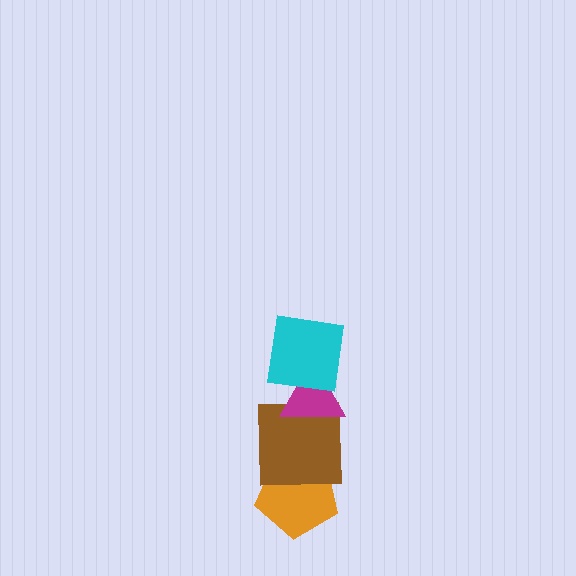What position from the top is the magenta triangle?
The magenta triangle is 2nd from the top.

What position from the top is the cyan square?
The cyan square is 1st from the top.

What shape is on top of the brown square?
The magenta triangle is on top of the brown square.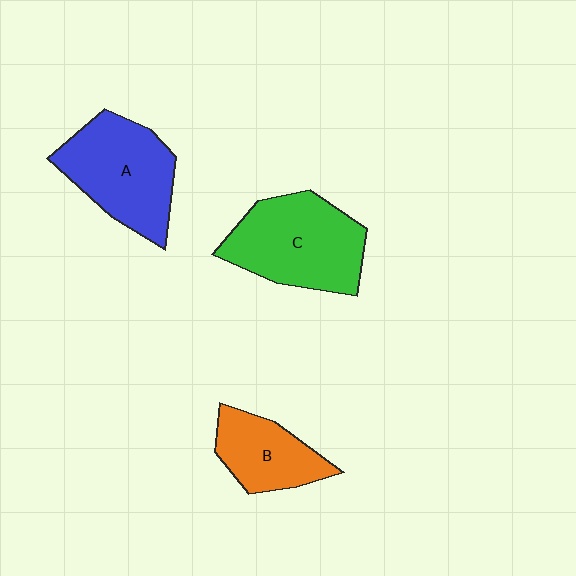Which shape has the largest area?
Shape C (green).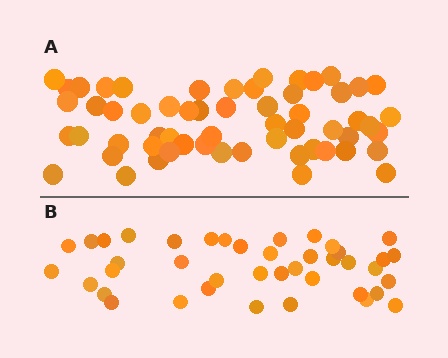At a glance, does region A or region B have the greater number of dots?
Region A (the top region) has more dots.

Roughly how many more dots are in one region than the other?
Region A has approximately 15 more dots than region B.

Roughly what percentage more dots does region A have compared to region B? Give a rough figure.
About 40% more.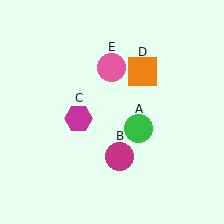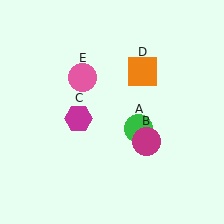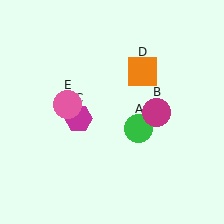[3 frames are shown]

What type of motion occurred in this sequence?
The magenta circle (object B), pink circle (object E) rotated counterclockwise around the center of the scene.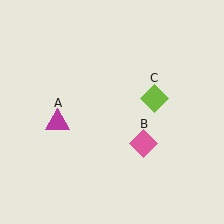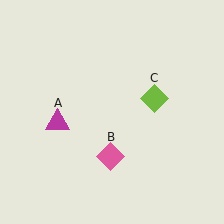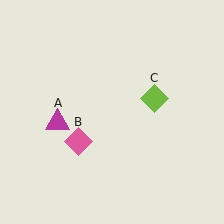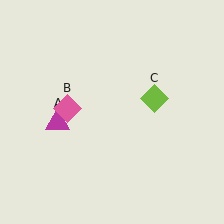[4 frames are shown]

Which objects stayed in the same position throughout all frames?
Magenta triangle (object A) and lime diamond (object C) remained stationary.